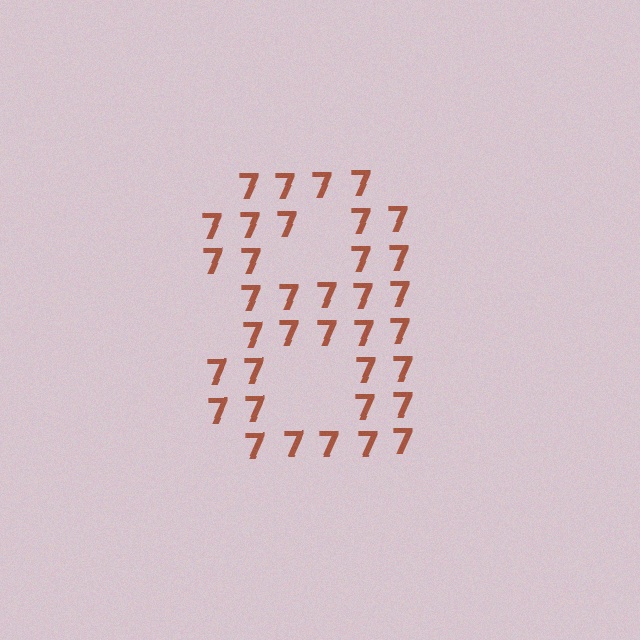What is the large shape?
The large shape is the digit 8.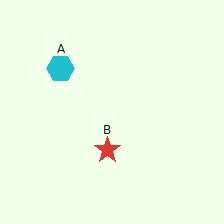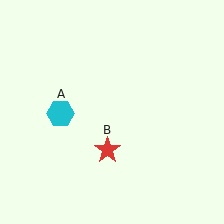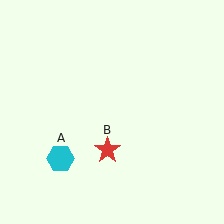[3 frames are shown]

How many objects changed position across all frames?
1 object changed position: cyan hexagon (object A).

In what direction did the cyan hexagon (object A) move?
The cyan hexagon (object A) moved down.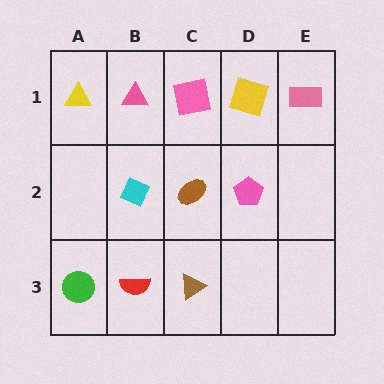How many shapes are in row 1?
5 shapes.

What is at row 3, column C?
A brown triangle.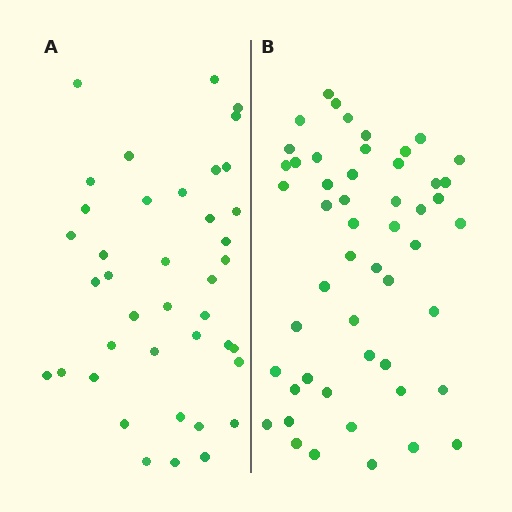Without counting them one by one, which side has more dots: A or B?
Region B (the right region) has more dots.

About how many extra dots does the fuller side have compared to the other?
Region B has roughly 12 or so more dots than region A.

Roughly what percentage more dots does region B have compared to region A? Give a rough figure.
About 30% more.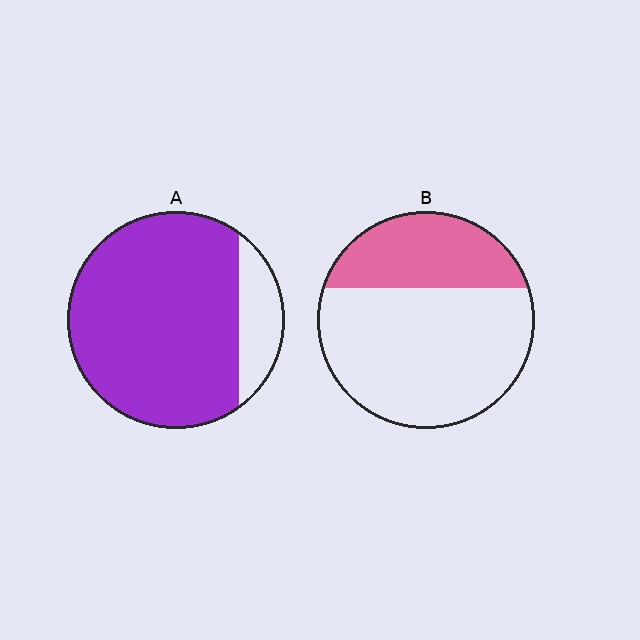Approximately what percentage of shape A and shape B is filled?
A is approximately 85% and B is approximately 30%.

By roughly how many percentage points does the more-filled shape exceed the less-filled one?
By roughly 55 percentage points (A over B).